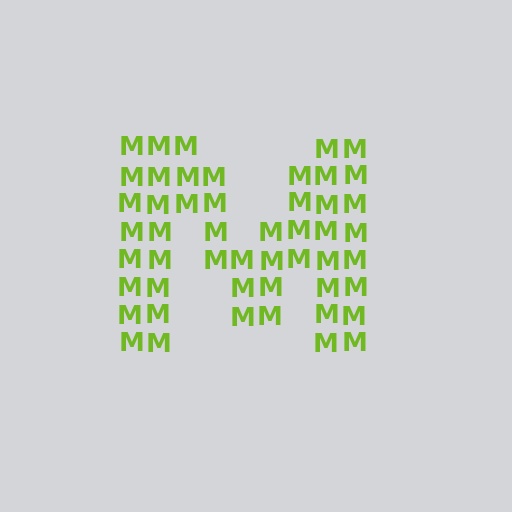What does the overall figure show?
The overall figure shows the letter M.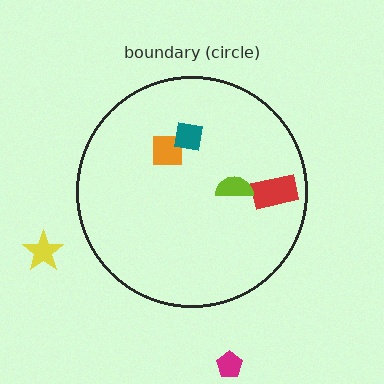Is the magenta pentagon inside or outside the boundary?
Outside.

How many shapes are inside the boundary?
4 inside, 2 outside.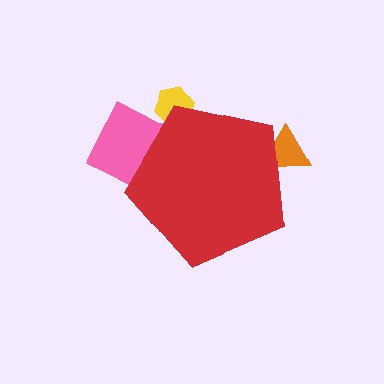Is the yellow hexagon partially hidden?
Yes, the yellow hexagon is partially hidden behind the red pentagon.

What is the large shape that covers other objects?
A red pentagon.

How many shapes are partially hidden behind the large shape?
3 shapes are partially hidden.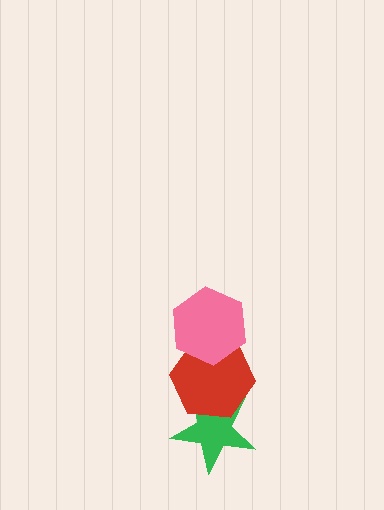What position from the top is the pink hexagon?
The pink hexagon is 1st from the top.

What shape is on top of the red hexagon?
The pink hexagon is on top of the red hexagon.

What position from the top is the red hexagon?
The red hexagon is 2nd from the top.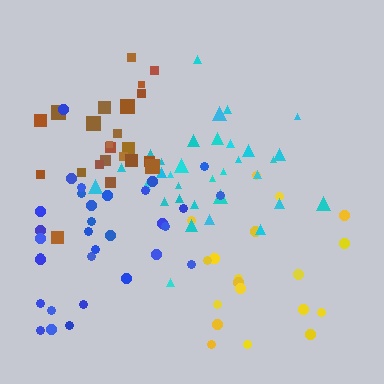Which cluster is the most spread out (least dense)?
Yellow.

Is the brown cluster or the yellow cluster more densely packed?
Brown.